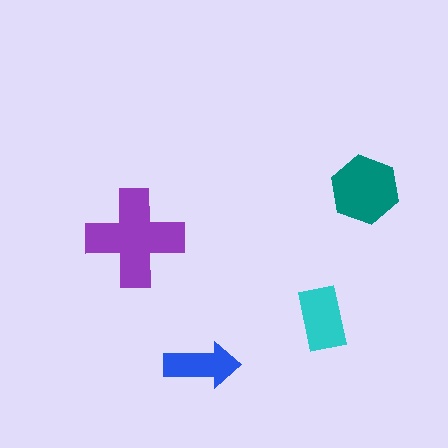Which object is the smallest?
The blue arrow.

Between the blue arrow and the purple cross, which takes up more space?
The purple cross.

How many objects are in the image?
There are 4 objects in the image.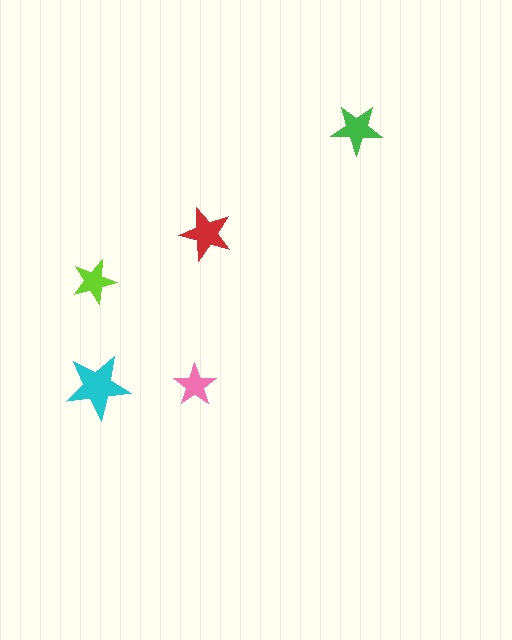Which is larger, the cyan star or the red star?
The cyan one.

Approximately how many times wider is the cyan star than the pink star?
About 1.5 times wider.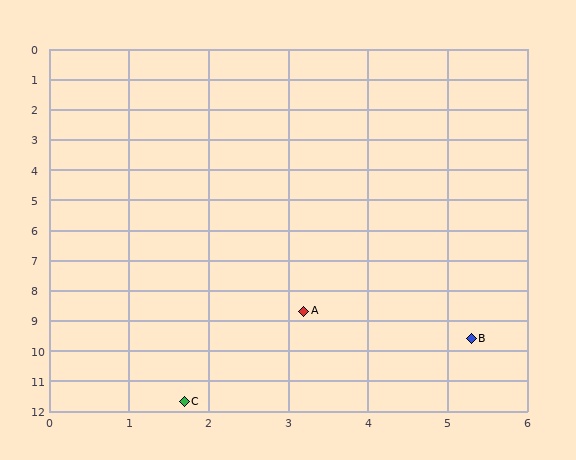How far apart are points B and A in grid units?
Points B and A are about 2.3 grid units apart.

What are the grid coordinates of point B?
Point B is at approximately (5.3, 9.6).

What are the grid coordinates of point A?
Point A is at approximately (3.2, 8.7).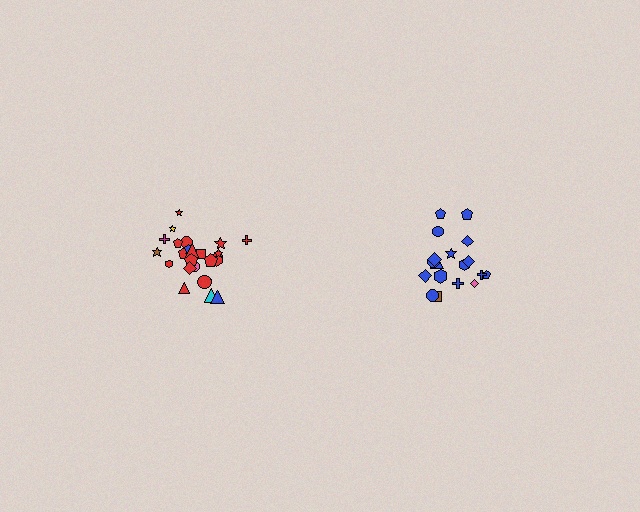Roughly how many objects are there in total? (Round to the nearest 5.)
Roughly 45 objects in total.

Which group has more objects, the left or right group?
The left group.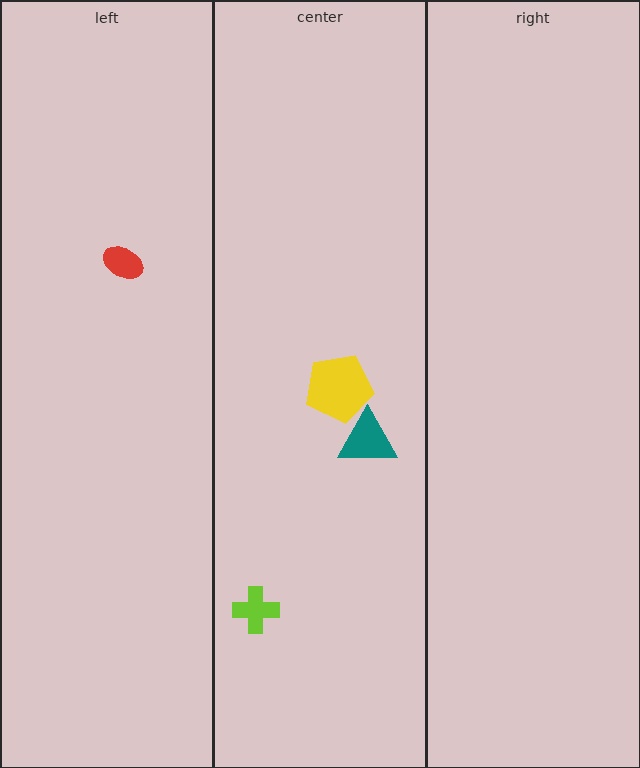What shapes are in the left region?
The red ellipse.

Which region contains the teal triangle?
The center region.